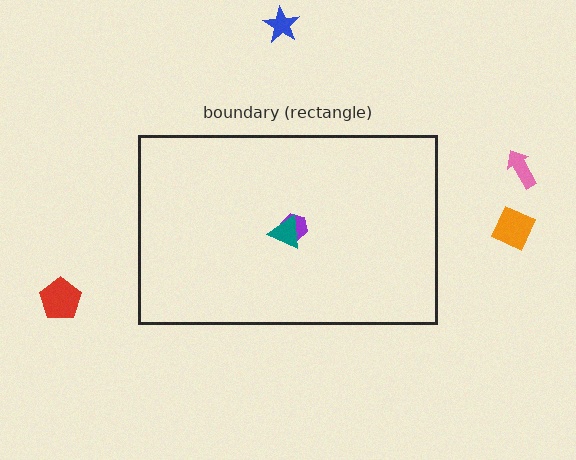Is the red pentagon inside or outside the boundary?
Outside.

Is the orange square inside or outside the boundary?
Outside.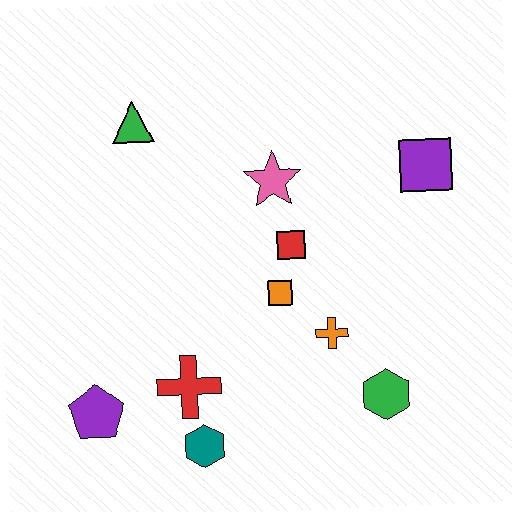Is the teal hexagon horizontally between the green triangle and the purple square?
Yes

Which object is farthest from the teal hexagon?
The purple square is farthest from the teal hexagon.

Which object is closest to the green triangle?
The pink star is closest to the green triangle.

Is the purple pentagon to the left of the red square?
Yes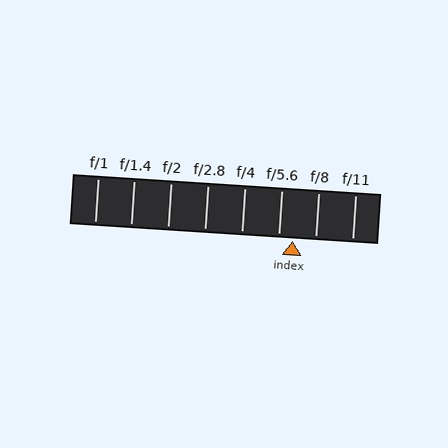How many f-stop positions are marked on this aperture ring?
There are 8 f-stop positions marked.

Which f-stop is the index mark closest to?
The index mark is closest to f/5.6.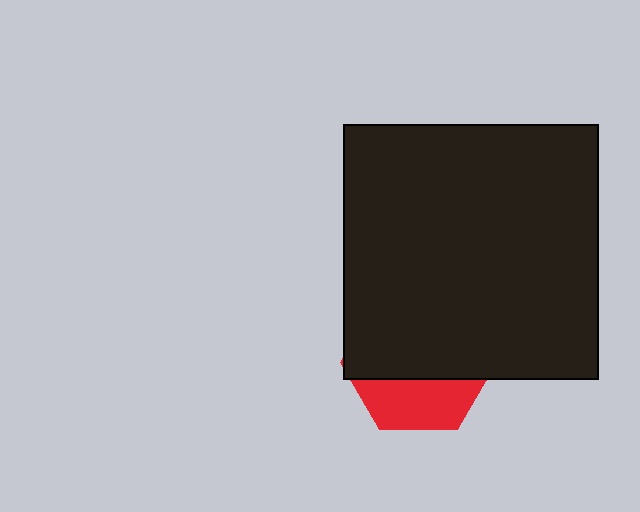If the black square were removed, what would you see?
You would see the complete red hexagon.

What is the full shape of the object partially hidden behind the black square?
The partially hidden object is a red hexagon.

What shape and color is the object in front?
The object in front is a black square.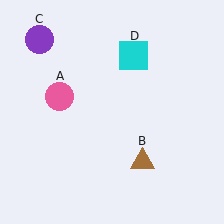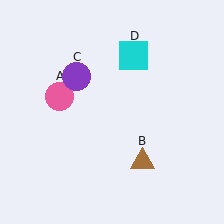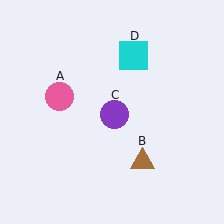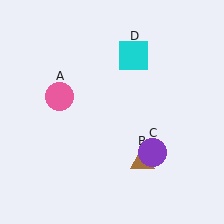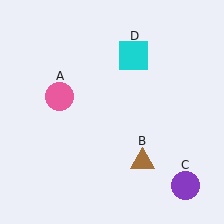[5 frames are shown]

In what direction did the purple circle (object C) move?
The purple circle (object C) moved down and to the right.